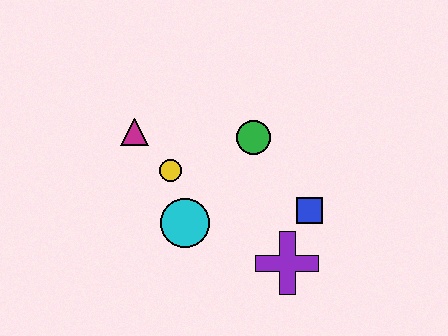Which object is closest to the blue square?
The purple cross is closest to the blue square.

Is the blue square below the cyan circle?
No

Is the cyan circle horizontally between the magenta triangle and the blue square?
Yes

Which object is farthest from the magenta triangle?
The purple cross is farthest from the magenta triangle.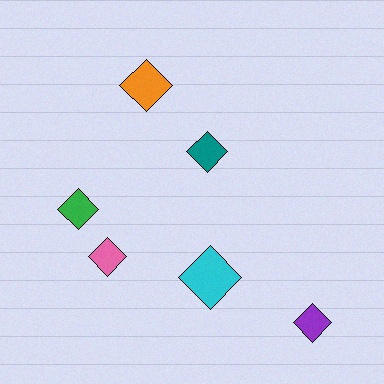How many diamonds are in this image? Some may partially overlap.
There are 6 diamonds.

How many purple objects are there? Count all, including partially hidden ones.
There is 1 purple object.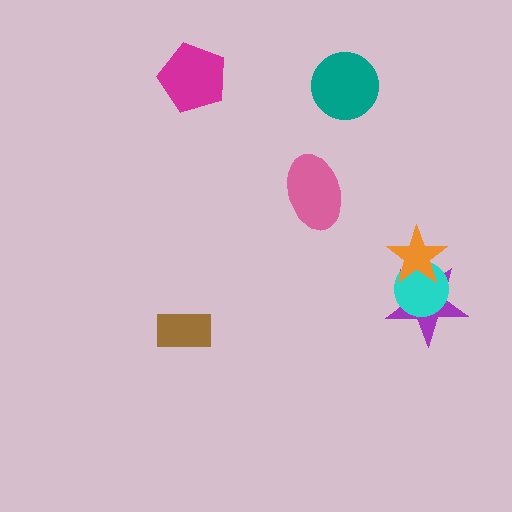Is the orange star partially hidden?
No, no other shape covers it.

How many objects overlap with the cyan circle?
2 objects overlap with the cyan circle.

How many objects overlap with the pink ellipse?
0 objects overlap with the pink ellipse.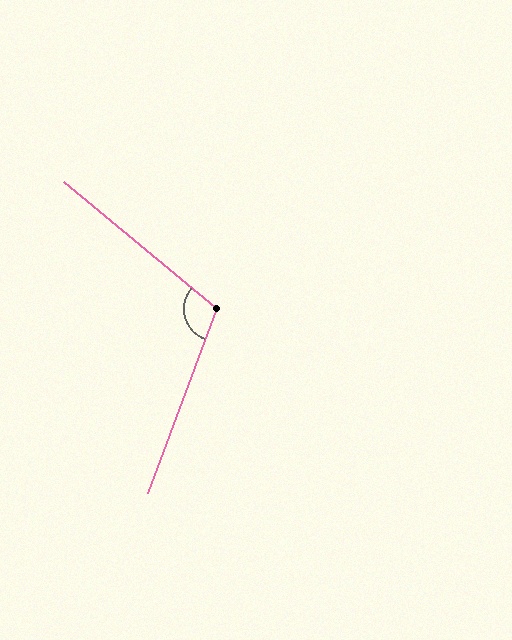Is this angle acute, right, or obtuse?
It is obtuse.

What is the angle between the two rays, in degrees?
Approximately 109 degrees.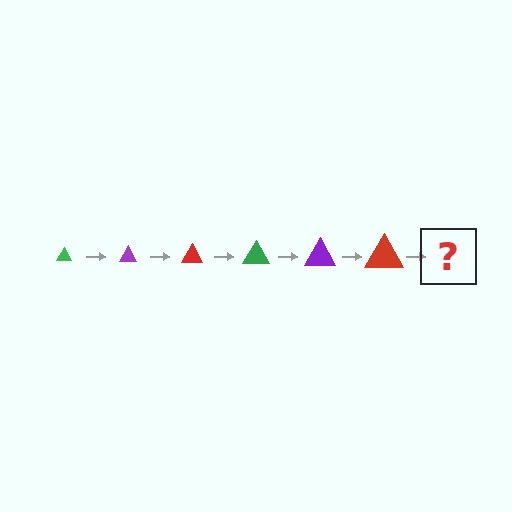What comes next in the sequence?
The next element should be a green triangle, larger than the previous one.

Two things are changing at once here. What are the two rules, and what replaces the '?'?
The two rules are that the triangle grows larger each step and the color cycles through green, purple, and red. The '?' should be a green triangle, larger than the previous one.